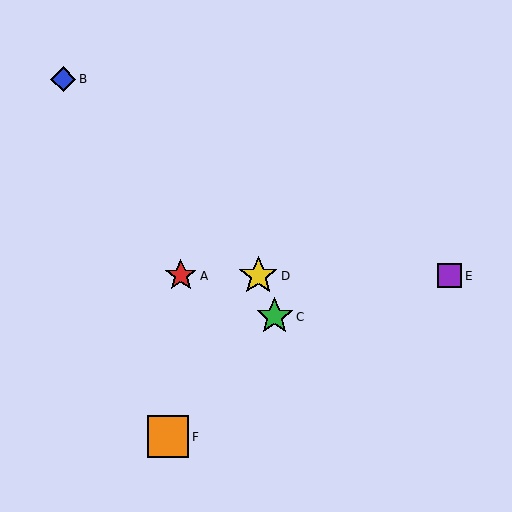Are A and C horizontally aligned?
No, A is at y≈276 and C is at y≈317.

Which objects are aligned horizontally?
Objects A, D, E are aligned horizontally.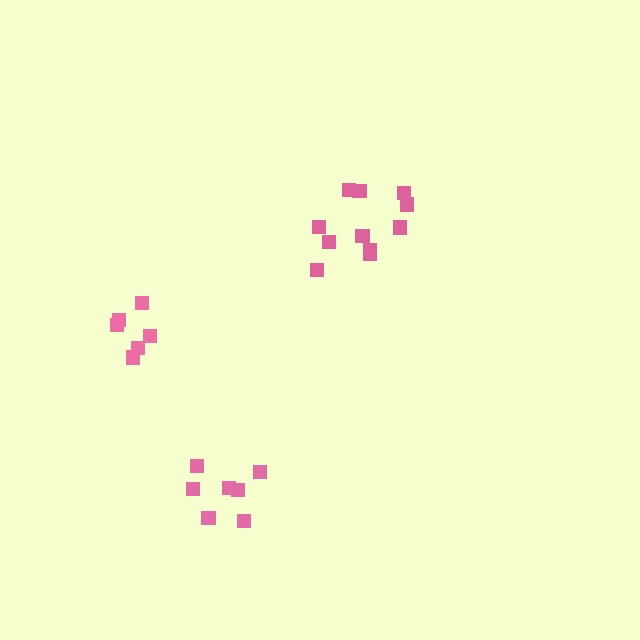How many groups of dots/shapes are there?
There are 3 groups.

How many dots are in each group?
Group 1: 6 dots, Group 2: 11 dots, Group 3: 7 dots (24 total).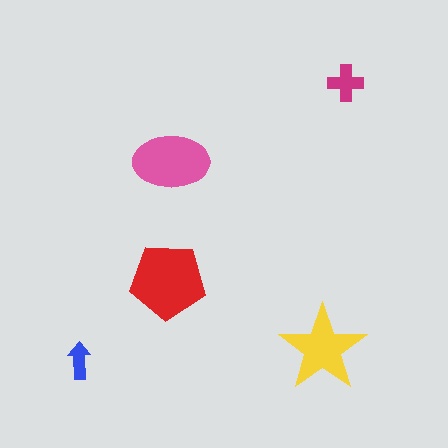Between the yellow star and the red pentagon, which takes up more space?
The red pentagon.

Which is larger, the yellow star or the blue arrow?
The yellow star.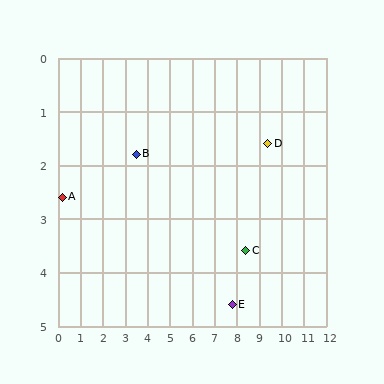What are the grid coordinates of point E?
Point E is at approximately (7.8, 4.6).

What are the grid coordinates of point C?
Point C is at approximately (8.4, 3.6).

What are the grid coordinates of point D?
Point D is at approximately (9.4, 1.6).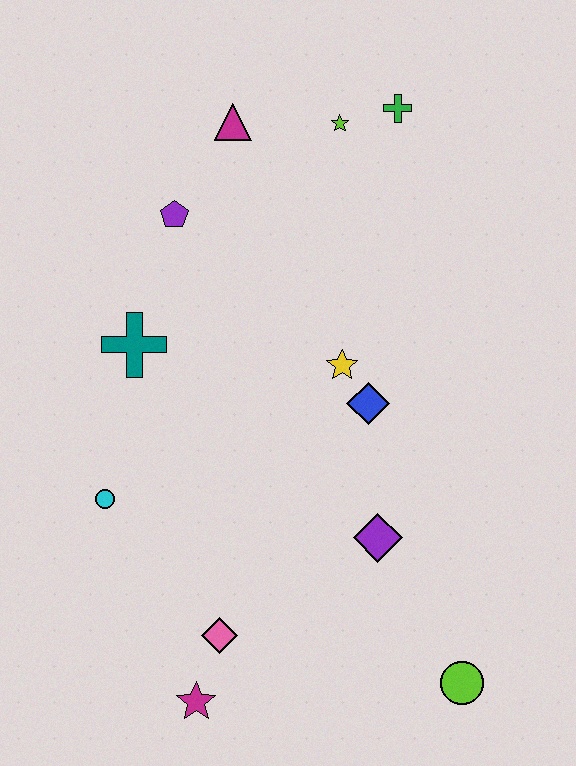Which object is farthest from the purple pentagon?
The lime circle is farthest from the purple pentagon.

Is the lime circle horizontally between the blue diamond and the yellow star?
No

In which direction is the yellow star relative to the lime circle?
The yellow star is above the lime circle.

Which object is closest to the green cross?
The lime star is closest to the green cross.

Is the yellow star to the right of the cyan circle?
Yes